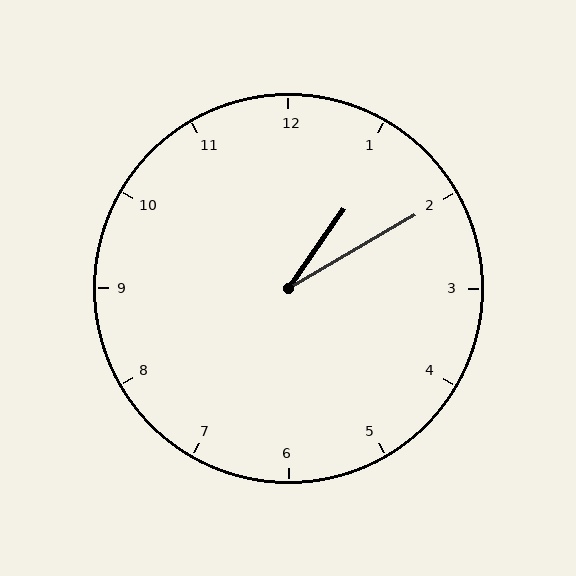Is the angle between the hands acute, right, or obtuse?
It is acute.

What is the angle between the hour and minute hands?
Approximately 25 degrees.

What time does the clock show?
1:10.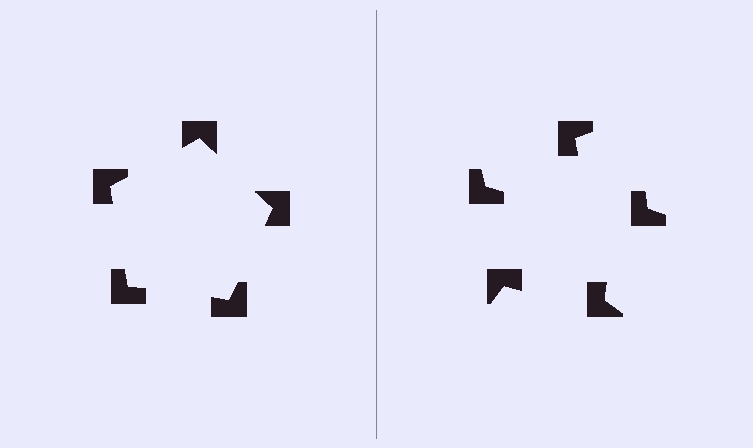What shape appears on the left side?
An illusory pentagon.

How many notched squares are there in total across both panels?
10 — 5 on each side.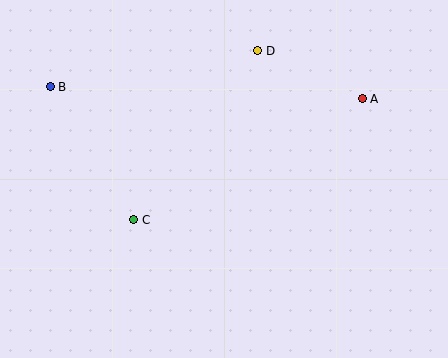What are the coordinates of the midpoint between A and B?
The midpoint between A and B is at (206, 93).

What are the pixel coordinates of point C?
Point C is at (134, 220).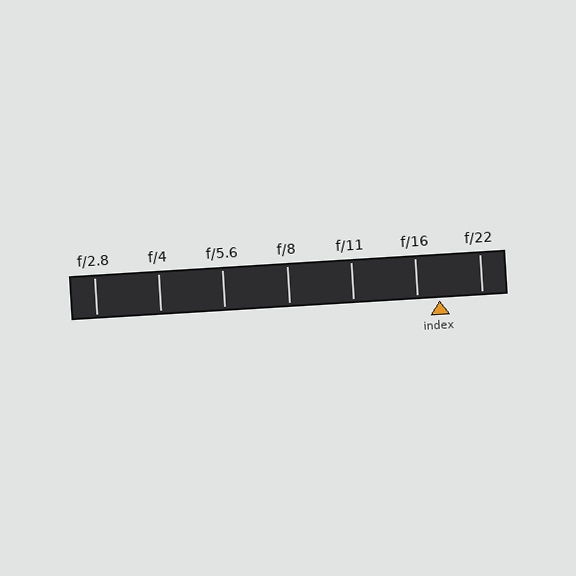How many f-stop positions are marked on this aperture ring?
There are 7 f-stop positions marked.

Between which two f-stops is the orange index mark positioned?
The index mark is between f/16 and f/22.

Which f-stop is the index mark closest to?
The index mark is closest to f/16.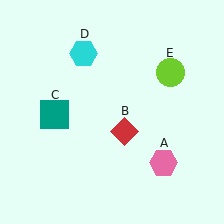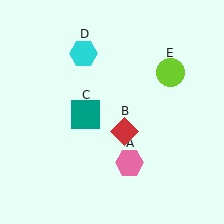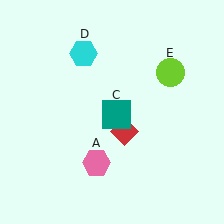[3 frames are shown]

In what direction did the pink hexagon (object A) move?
The pink hexagon (object A) moved left.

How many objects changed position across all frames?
2 objects changed position: pink hexagon (object A), teal square (object C).